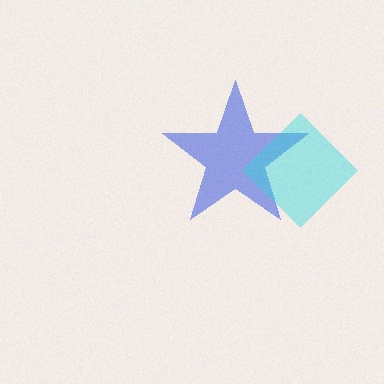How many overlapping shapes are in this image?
There are 2 overlapping shapes in the image.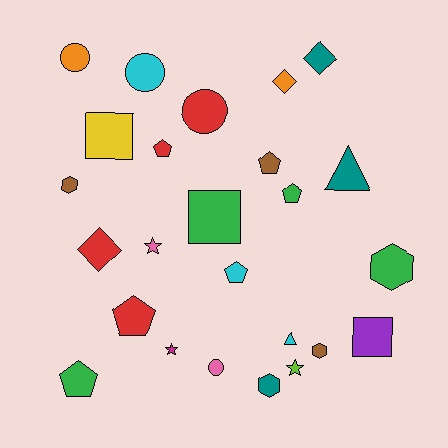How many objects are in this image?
There are 25 objects.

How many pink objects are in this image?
There are 2 pink objects.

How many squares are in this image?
There are 3 squares.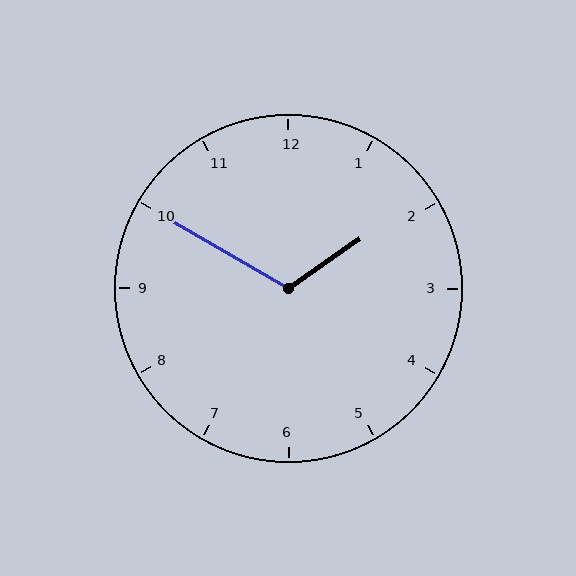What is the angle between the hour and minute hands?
Approximately 115 degrees.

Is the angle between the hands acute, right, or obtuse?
It is obtuse.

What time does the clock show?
1:50.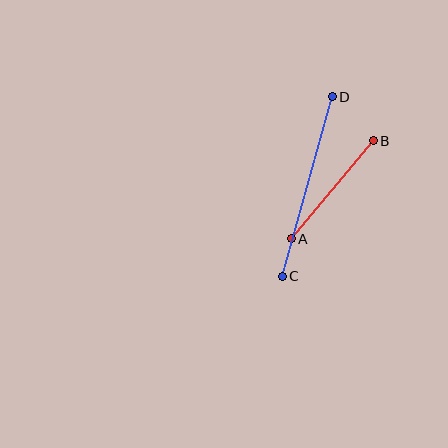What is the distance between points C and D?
The distance is approximately 186 pixels.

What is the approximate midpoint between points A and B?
The midpoint is at approximately (332, 190) pixels.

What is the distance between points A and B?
The distance is approximately 128 pixels.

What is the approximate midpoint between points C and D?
The midpoint is at approximately (307, 187) pixels.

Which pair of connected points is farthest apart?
Points C and D are farthest apart.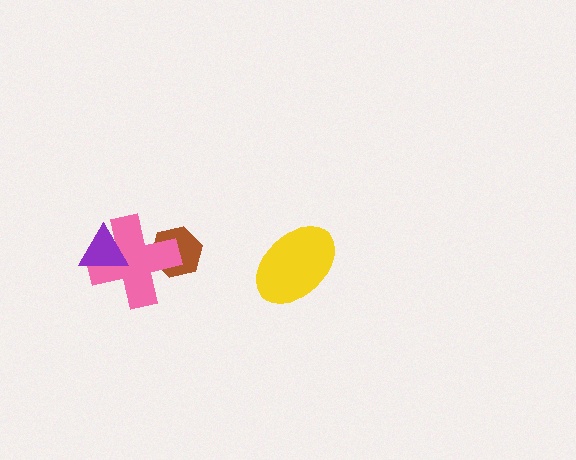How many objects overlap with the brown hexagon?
1 object overlaps with the brown hexagon.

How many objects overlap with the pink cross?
2 objects overlap with the pink cross.